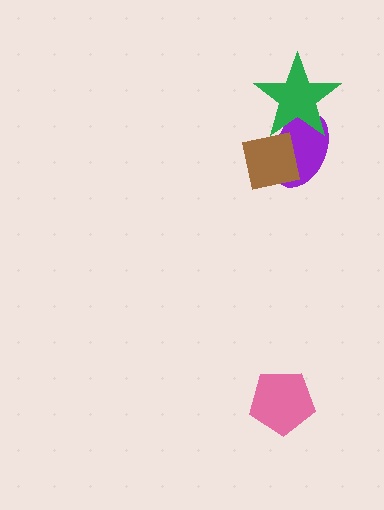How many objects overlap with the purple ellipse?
2 objects overlap with the purple ellipse.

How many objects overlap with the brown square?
2 objects overlap with the brown square.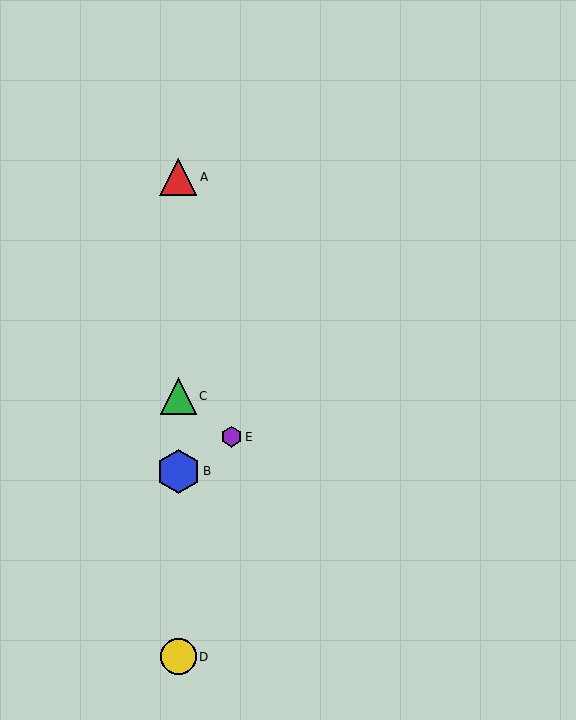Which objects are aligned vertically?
Objects A, B, C, D are aligned vertically.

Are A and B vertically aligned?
Yes, both are at x≈178.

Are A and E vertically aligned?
No, A is at x≈178 and E is at x≈232.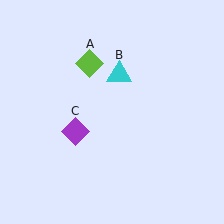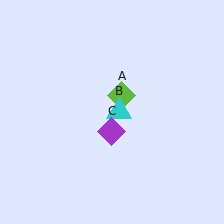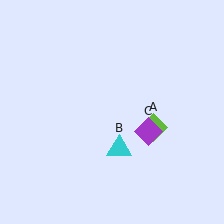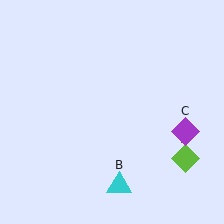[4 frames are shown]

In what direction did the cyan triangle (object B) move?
The cyan triangle (object B) moved down.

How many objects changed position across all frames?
3 objects changed position: lime diamond (object A), cyan triangle (object B), purple diamond (object C).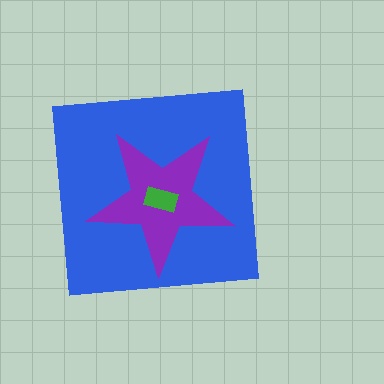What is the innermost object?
The green rectangle.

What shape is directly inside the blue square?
The purple star.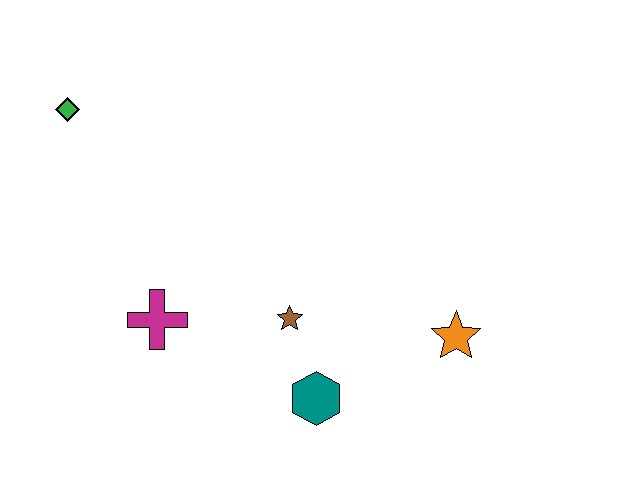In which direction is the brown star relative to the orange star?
The brown star is to the left of the orange star.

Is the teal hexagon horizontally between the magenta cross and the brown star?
No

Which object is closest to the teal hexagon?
The brown star is closest to the teal hexagon.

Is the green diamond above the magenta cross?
Yes